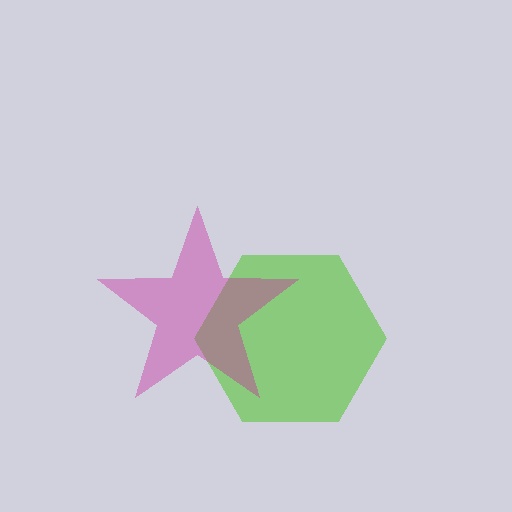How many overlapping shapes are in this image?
There are 2 overlapping shapes in the image.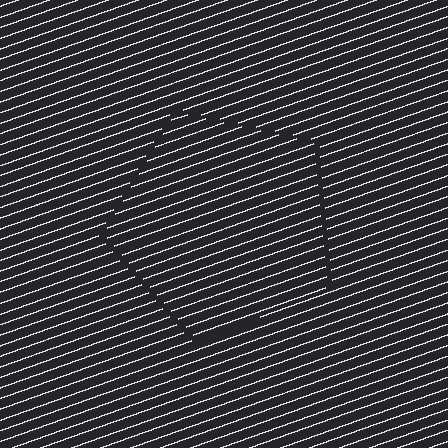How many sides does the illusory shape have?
5 sides — the line-ends trace a pentagon.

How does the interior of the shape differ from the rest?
The interior of the shape contains the same grating, shifted by half a period — the contour is defined by the phase discontinuity where line-ends from the inner and outer gratings abut.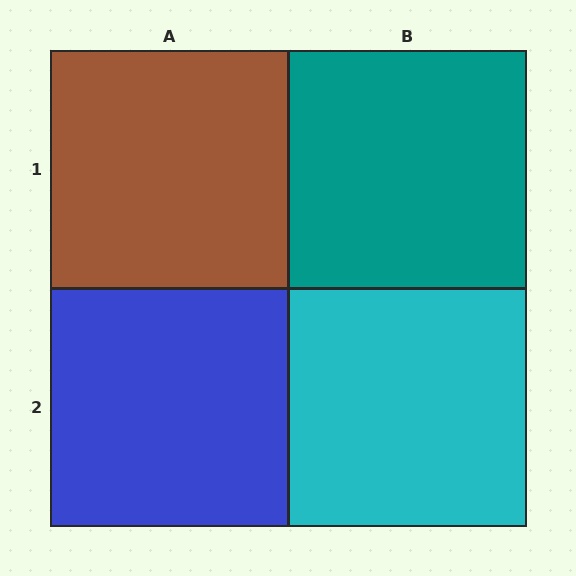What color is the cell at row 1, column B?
Teal.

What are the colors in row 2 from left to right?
Blue, cyan.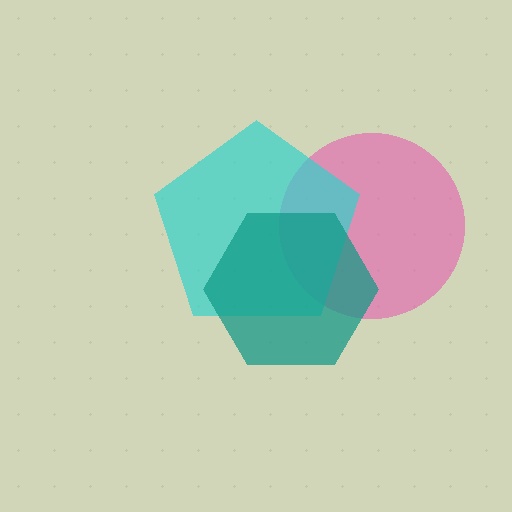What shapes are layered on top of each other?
The layered shapes are: a pink circle, a cyan pentagon, a teal hexagon.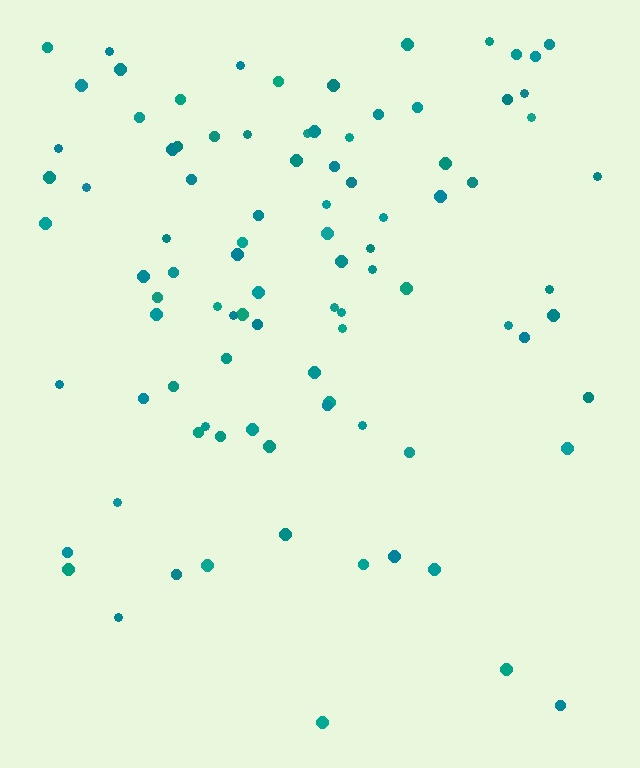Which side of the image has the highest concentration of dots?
The top.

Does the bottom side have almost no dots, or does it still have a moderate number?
Still a moderate number, just noticeably fewer than the top.